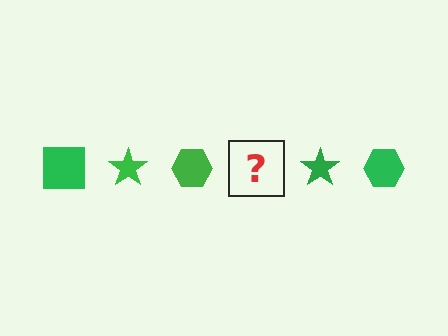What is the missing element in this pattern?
The missing element is a green square.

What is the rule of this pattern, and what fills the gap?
The rule is that the pattern cycles through square, star, hexagon shapes in green. The gap should be filled with a green square.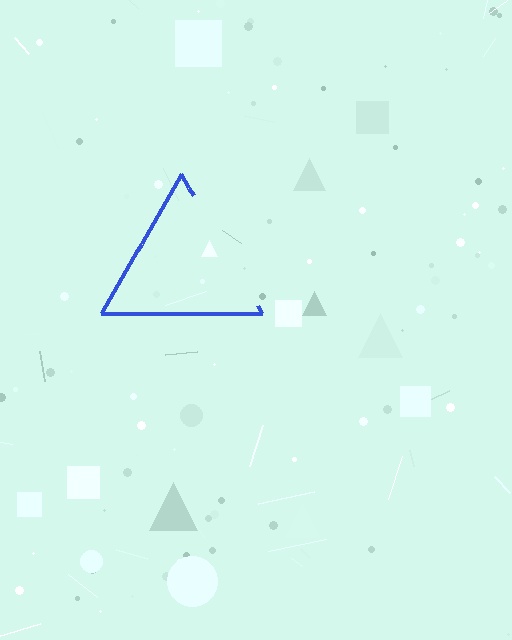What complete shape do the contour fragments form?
The contour fragments form a triangle.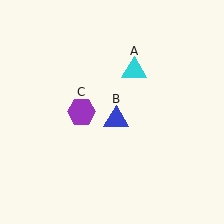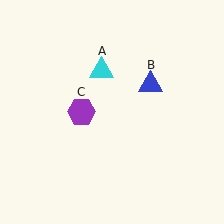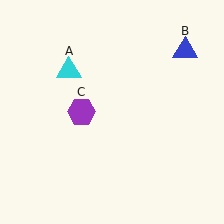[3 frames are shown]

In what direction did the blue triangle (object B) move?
The blue triangle (object B) moved up and to the right.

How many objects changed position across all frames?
2 objects changed position: cyan triangle (object A), blue triangle (object B).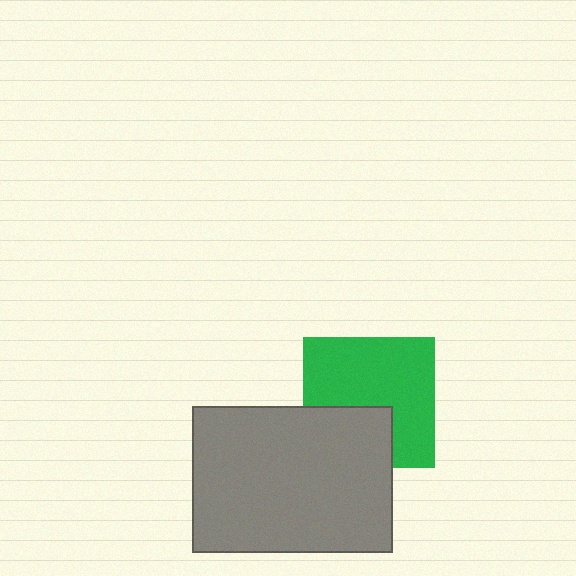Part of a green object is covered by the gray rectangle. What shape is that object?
It is a square.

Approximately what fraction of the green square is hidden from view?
Roughly 33% of the green square is hidden behind the gray rectangle.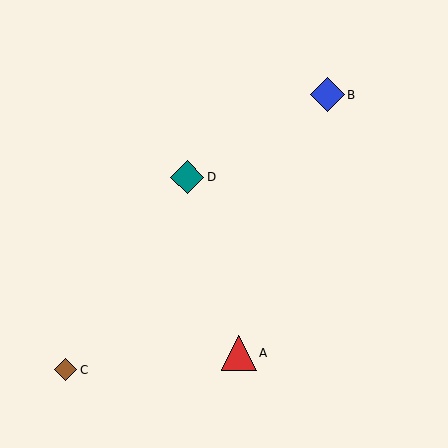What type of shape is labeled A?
Shape A is a red triangle.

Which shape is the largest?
The red triangle (labeled A) is the largest.